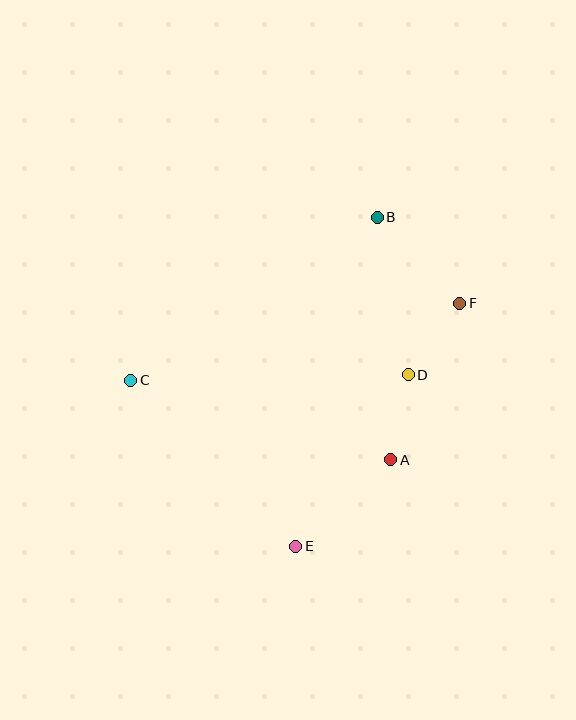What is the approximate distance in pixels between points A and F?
The distance between A and F is approximately 171 pixels.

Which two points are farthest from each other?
Points B and E are farthest from each other.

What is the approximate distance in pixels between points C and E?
The distance between C and E is approximately 234 pixels.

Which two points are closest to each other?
Points A and D are closest to each other.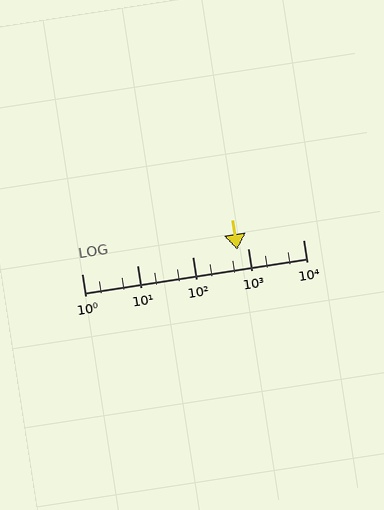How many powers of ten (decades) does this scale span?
The scale spans 4 decades, from 1 to 10000.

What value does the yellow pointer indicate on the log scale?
The pointer indicates approximately 660.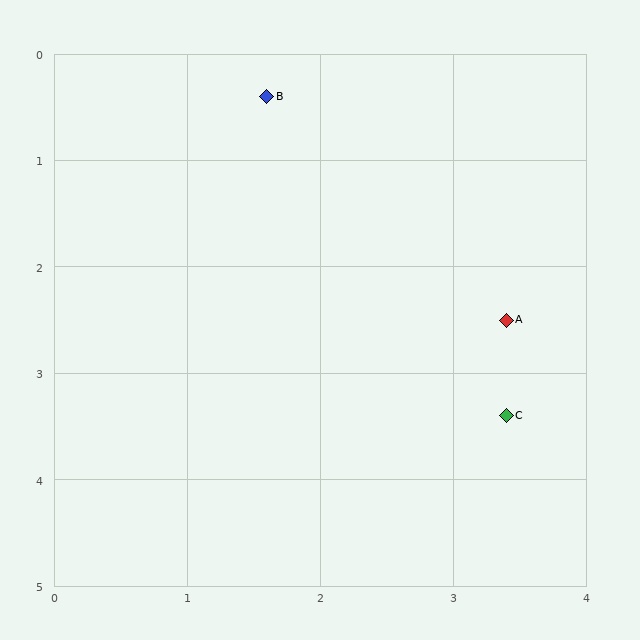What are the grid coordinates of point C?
Point C is at approximately (3.4, 3.4).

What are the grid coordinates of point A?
Point A is at approximately (3.4, 2.5).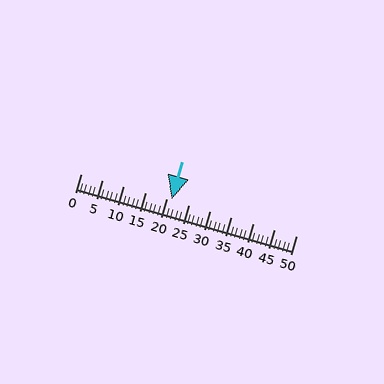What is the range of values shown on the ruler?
The ruler shows values from 0 to 50.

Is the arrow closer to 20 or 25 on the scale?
The arrow is closer to 20.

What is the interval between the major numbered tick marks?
The major tick marks are spaced 5 units apart.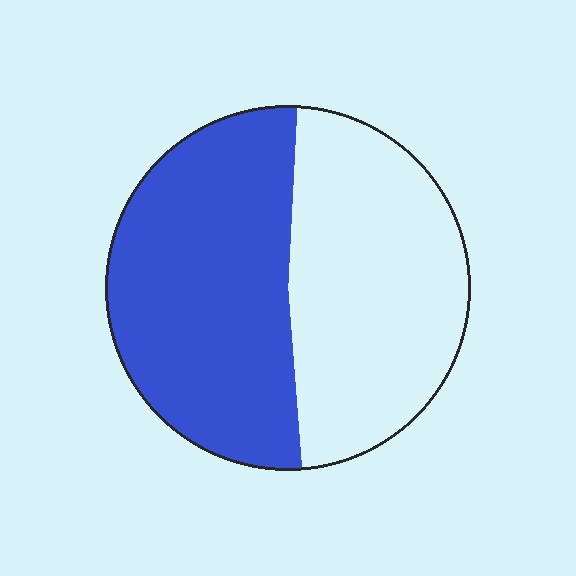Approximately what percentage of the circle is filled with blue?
Approximately 50%.